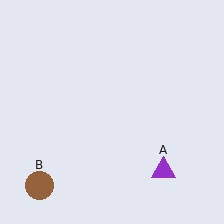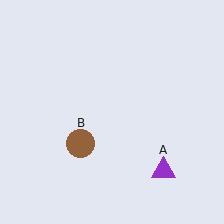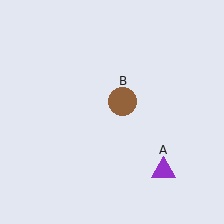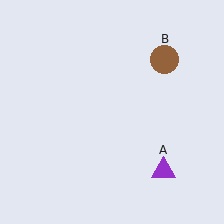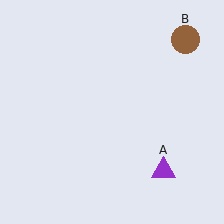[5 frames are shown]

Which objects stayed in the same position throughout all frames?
Purple triangle (object A) remained stationary.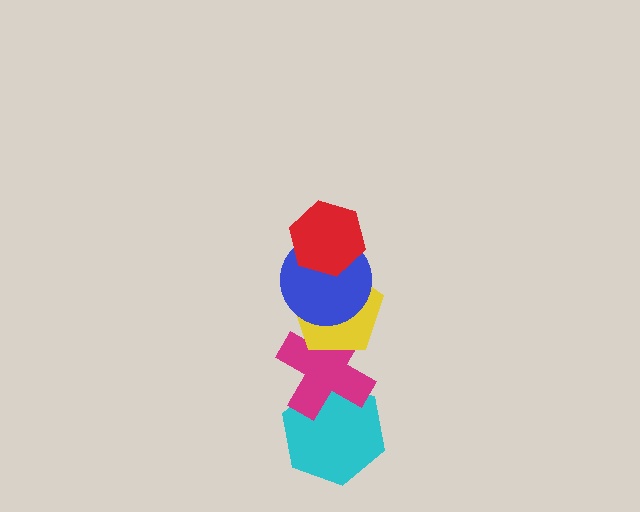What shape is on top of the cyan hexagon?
The magenta cross is on top of the cyan hexagon.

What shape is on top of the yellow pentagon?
The blue circle is on top of the yellow pentagon.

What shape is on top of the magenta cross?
The yellow pentagon is on top of the magenta cross.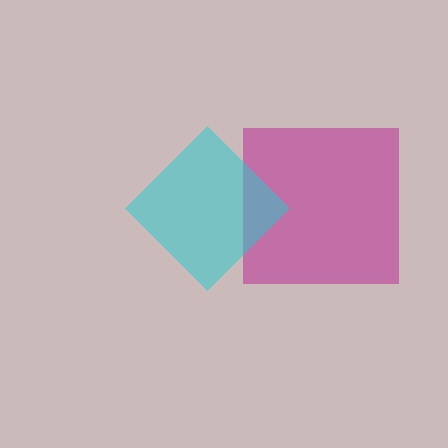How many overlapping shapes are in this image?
There are 2 overlapping shapes in the image.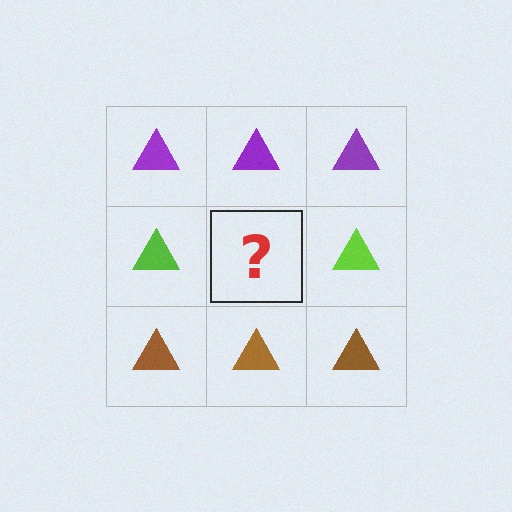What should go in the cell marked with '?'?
The missing cell should contain a lime triangle.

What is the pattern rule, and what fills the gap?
The rule is that each row has a consistent color. The gap should be filled with a lime triangle.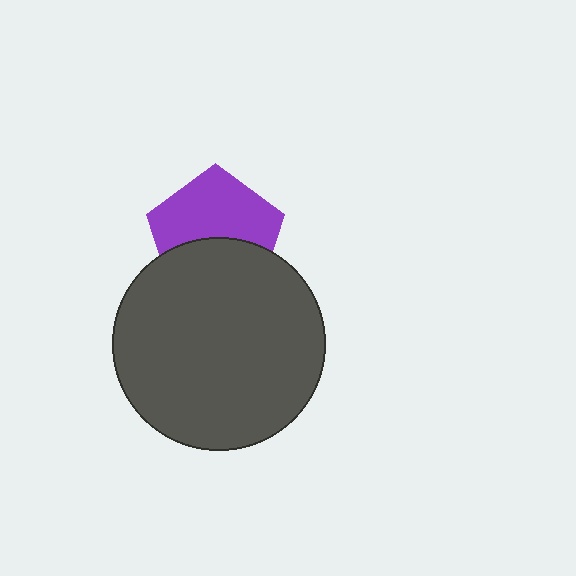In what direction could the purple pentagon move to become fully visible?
The purple pentagon could move up. That would shift it out from behind the dark gray circle entirely.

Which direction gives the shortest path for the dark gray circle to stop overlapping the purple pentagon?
Moving down gives the shortest separation.